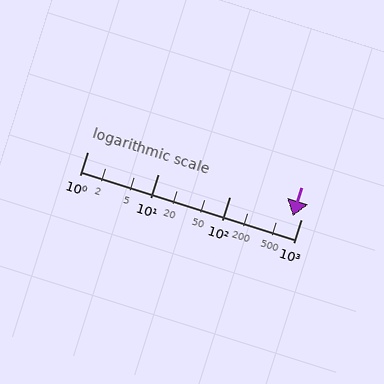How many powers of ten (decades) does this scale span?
The scale spans 3 decades, from 1 to 1000.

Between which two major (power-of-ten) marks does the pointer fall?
The pointer is between 100 and 1000.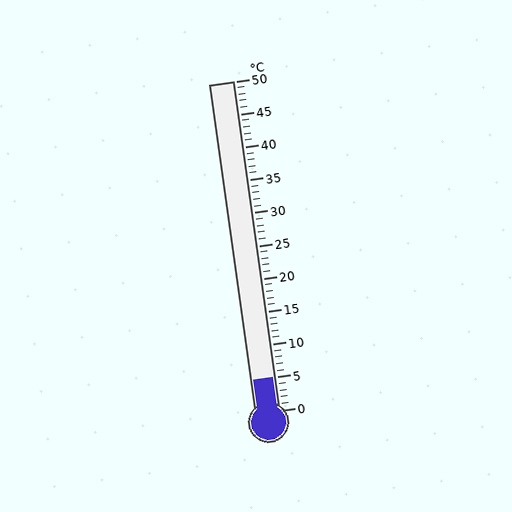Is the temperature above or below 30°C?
The temperature is below 30°C.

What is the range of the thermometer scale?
The thermometer scale ranges from 0°C to 50°C.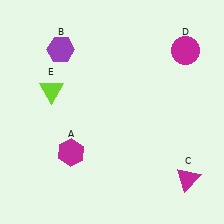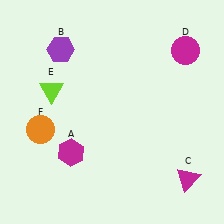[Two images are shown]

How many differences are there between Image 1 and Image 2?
There is 1 difference between the two images.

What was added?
An orange circle (F) was added in Image 2.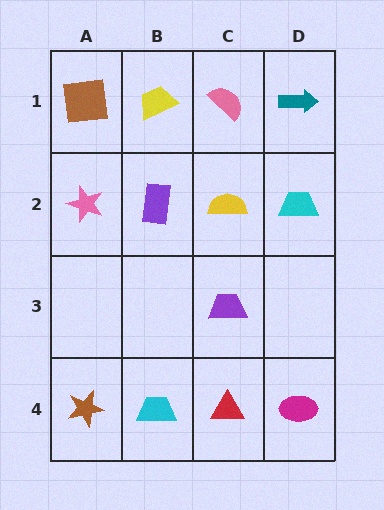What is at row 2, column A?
A pink star.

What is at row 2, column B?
A purple rectangle.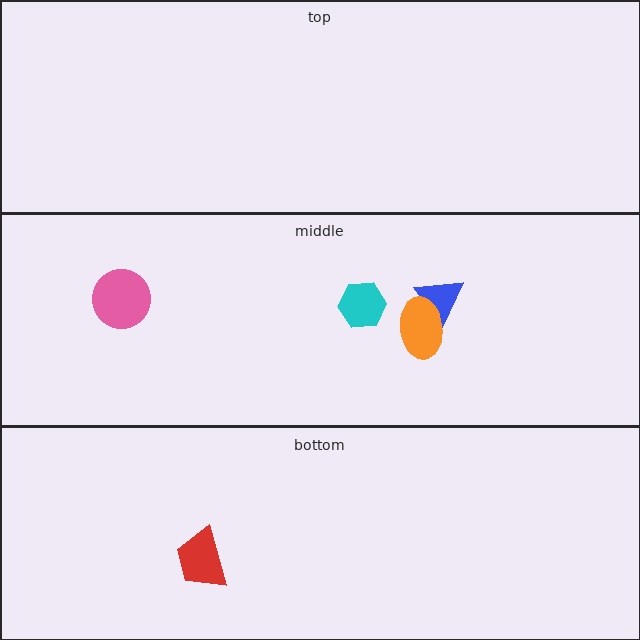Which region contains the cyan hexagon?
The middle region.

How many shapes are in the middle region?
4.